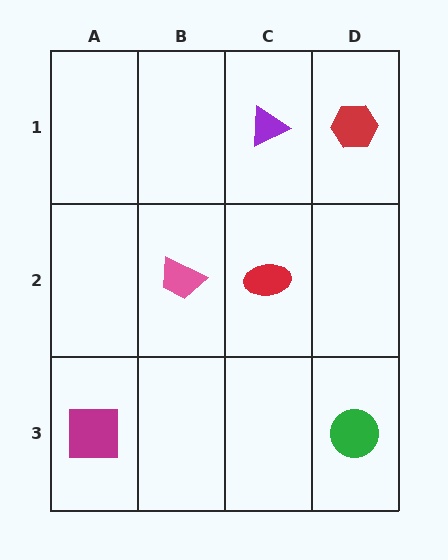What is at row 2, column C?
A red ellipse.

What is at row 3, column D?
A green circle.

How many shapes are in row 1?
2 shapes.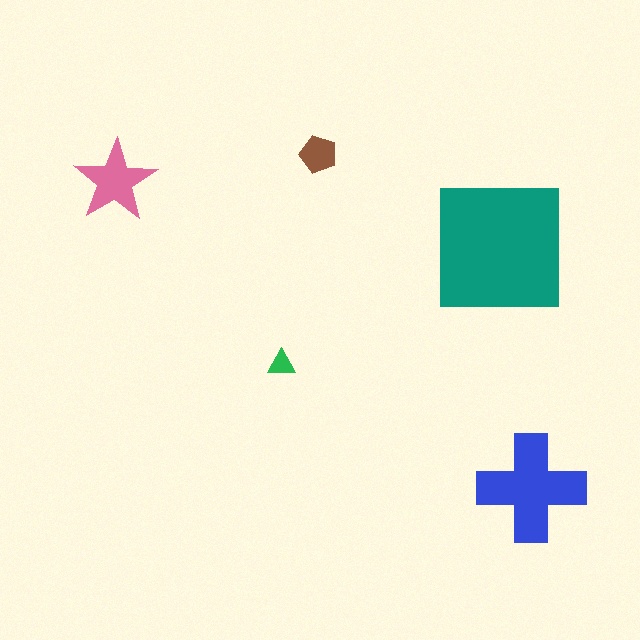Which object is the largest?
The teal square.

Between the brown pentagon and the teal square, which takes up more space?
The teal square.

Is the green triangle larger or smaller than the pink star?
Smaller.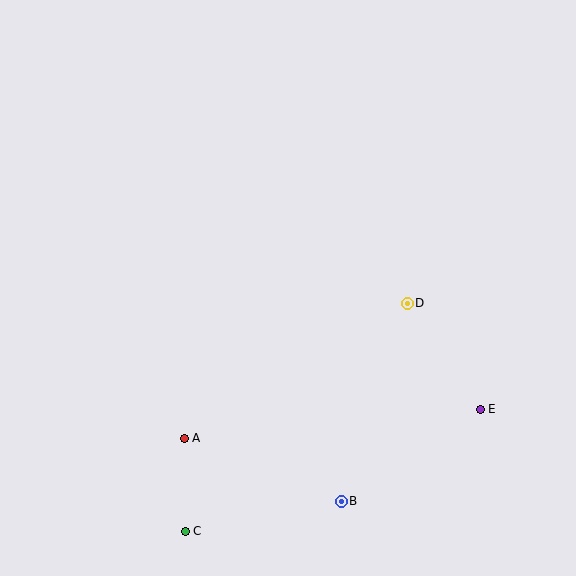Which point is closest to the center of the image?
Point D at (407, 303) is closest to the center.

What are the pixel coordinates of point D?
Point D is at (407, 303).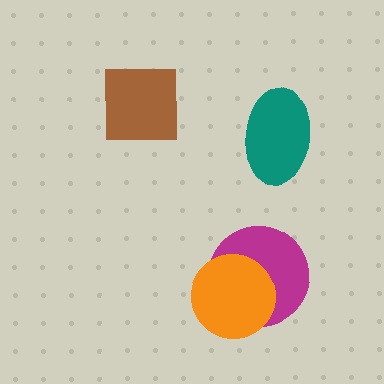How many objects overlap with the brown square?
0 objects overlap with the brown square.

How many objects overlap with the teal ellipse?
0 objects overlap with the teal ellipse.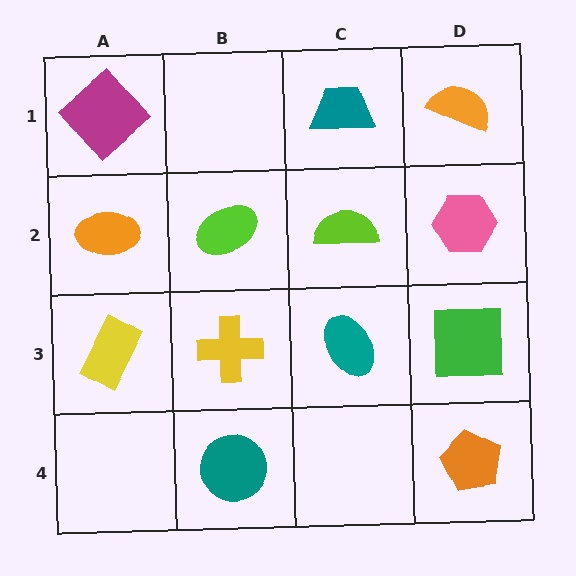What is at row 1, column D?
An orange semicircle.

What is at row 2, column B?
A lime ellipse.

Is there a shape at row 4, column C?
No, that cell is empty.